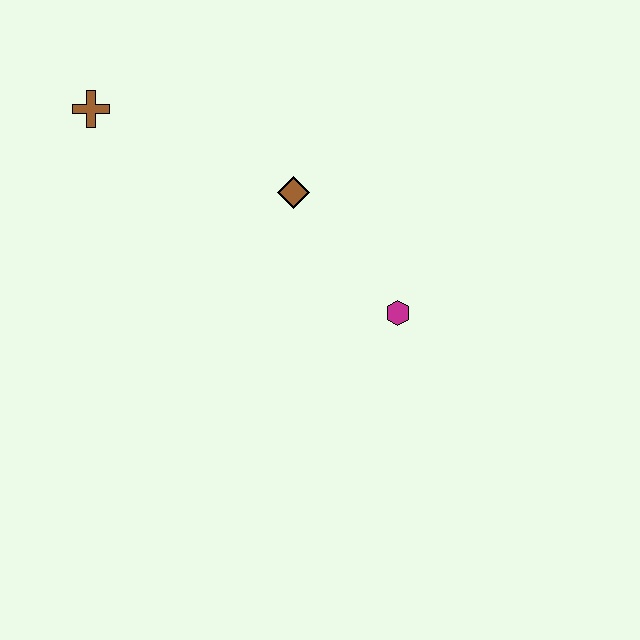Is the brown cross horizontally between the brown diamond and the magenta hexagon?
No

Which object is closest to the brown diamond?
The magenta hexagon is closest to the brown diamond.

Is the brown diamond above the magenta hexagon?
Yes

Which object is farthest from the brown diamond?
The brown cross is farthest from the brown diamond.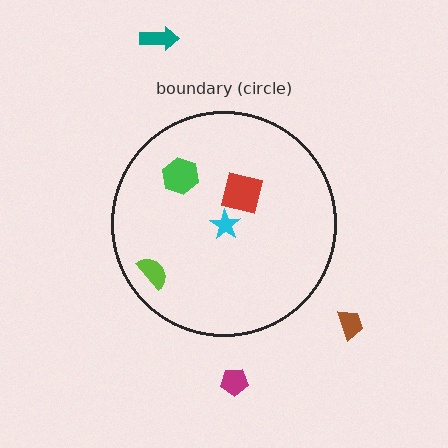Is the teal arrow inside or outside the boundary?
Outside.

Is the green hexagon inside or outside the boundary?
Inside.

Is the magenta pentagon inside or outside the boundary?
Outside.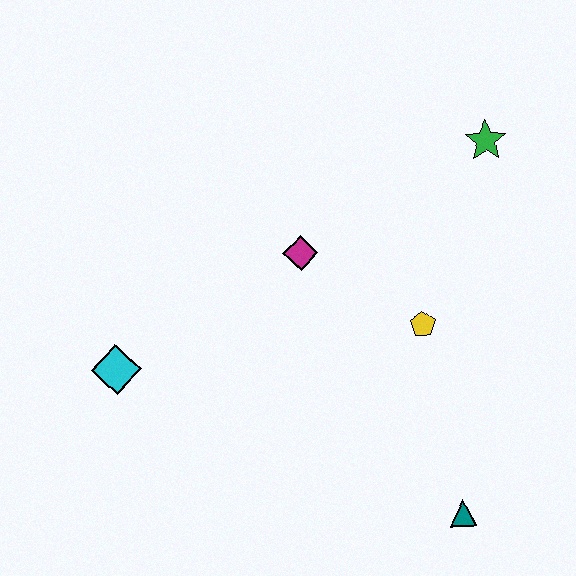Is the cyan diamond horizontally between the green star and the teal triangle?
No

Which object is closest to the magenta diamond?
The yellow pentagon is closest to the magenta diamond.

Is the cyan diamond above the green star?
No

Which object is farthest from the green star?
The cyan diamond is farthest from the green star.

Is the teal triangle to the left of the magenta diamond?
No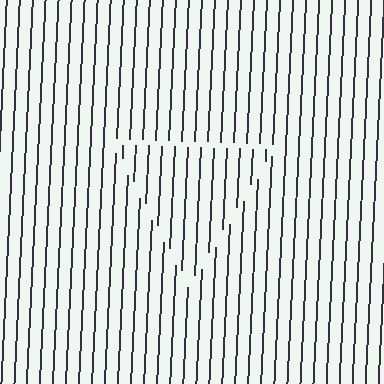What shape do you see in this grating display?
An illusory triangle. The interior of the shape contains the same grating, shifted by half a period — the contour is defined by the phase discontinuity where line-ends from the inner and outer gratings abut.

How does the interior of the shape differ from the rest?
The interior of the shape contains the same grating, shifted by half a period — the contour is defined by the phase discontinuity where line-ends from the inner and outer gratings abut.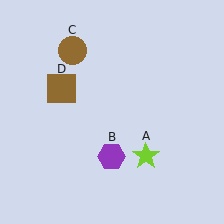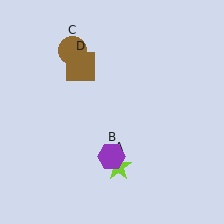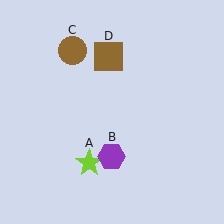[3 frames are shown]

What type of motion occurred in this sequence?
The lime star (object A), brown square (object D) rotated clockwise around the center of the scene.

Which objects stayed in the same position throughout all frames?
Purple hexagon (object B) and brown circle (object C) remained stationary.